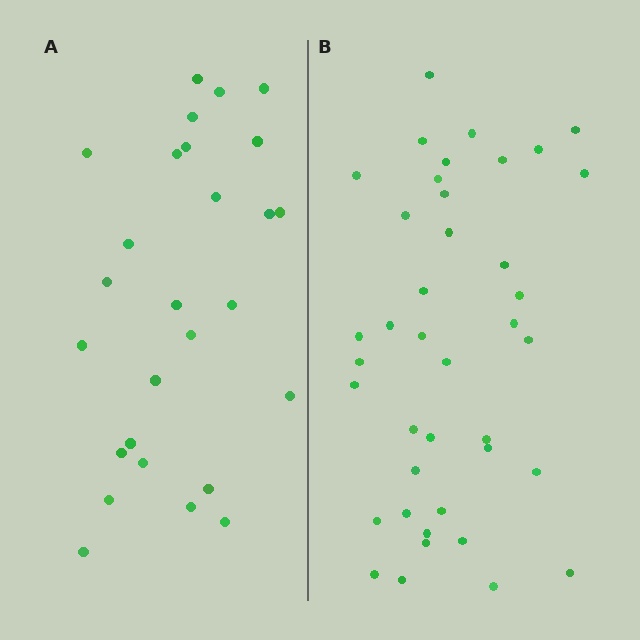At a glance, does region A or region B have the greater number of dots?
Region B (the right region) has more dots.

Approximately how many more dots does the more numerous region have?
Region B has approximately 15 more dots than region A.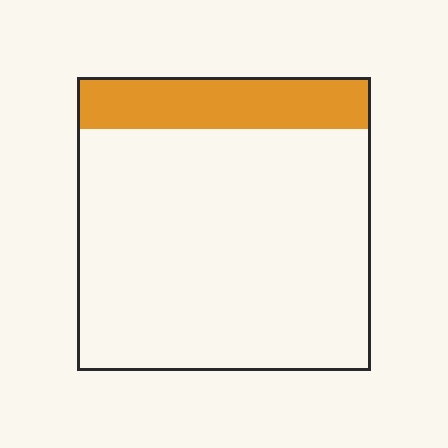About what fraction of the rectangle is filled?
About one sixth (1/6).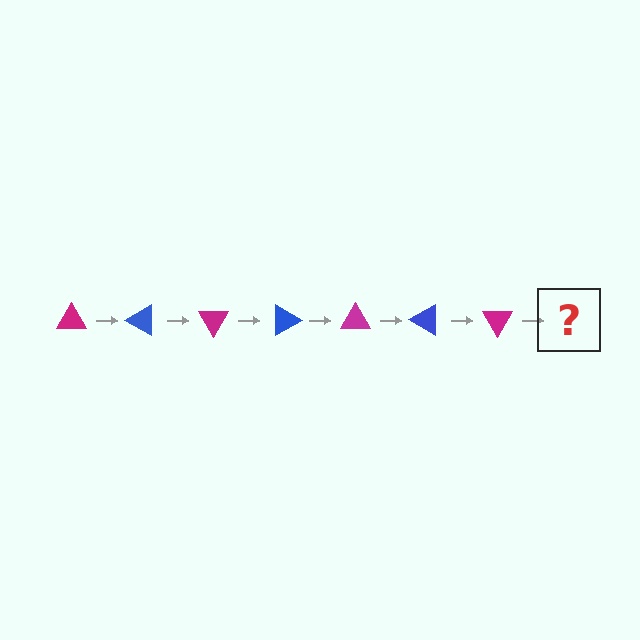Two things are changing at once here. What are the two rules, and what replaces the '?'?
The two rules are that it rotates 30 degrees each step and the color cycles through magenta and blue. The '?' should be a blue triangle, rotated 210 degrees from the start.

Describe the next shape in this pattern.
It should be a blue triangle, rotated 210 degrees from the start.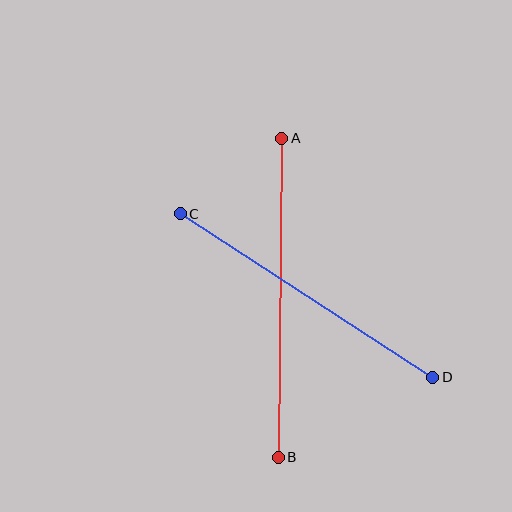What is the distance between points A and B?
The distance is approximately 319 pixels.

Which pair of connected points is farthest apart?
Points A and B are farthest apart.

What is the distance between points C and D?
The distance is approximately 301 pixels.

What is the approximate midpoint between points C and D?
The midpoint is at approximately (307, 296) pixels.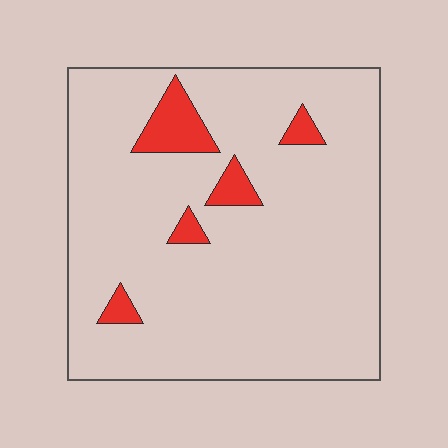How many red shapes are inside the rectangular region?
5.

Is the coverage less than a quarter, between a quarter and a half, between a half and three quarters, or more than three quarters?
Less than a quarter.